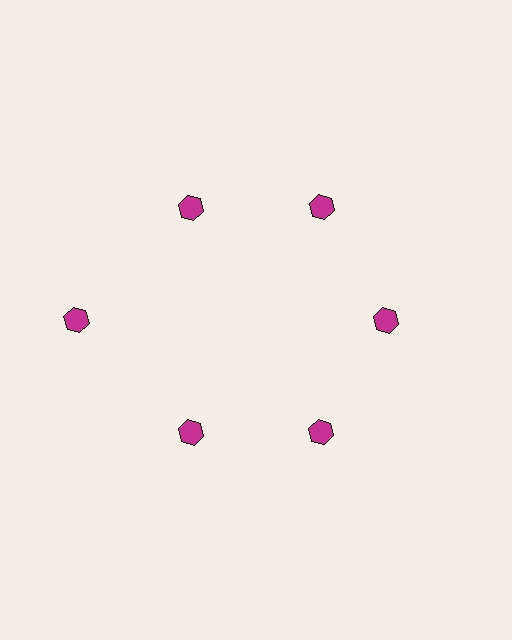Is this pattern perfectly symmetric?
No. The 6 magenta hexagons are arranged in a ring, but one element near the 9 o'clock position is pushed outward from the center, breaking the 6-fold rotational symmetry.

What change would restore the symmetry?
The symmetry would be restored by moving it inward, back onto the ring so that all 6 hexagons sit at equal angles and equal distance from the center.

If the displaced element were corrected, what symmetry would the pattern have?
It would have 6-fold rotational symmetry — the pattern would map onto itself every 60 degrees.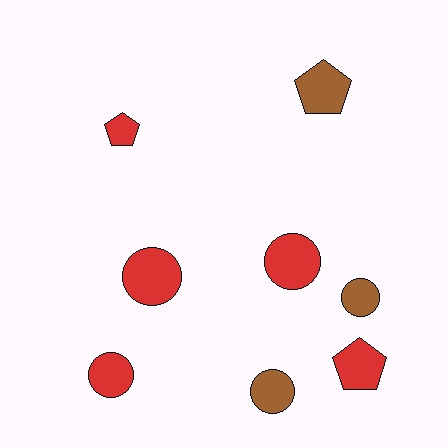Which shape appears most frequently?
Circle, with 5 objects.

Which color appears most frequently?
Red, with 5 objects.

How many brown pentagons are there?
There is 1 brown pentagon.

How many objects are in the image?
There are 8 objects.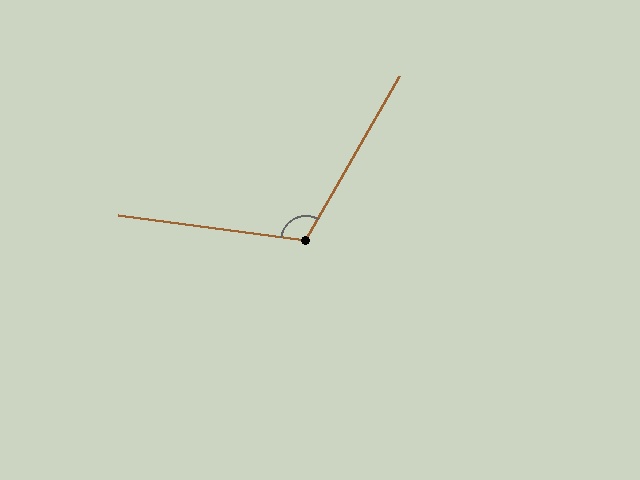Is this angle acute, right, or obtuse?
It is obtuse.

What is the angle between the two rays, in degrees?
Approximately 112 degrees.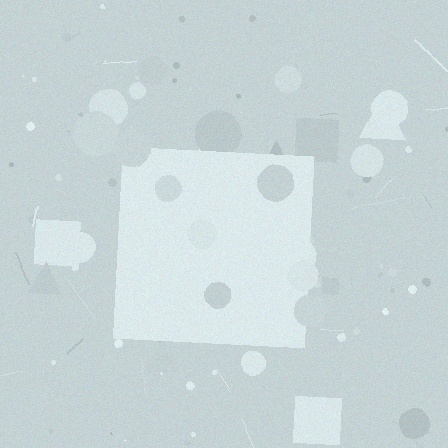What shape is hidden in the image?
A square is hidden in the image.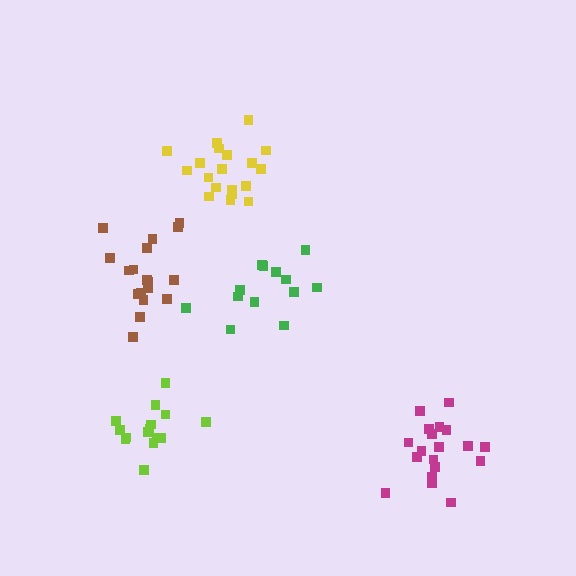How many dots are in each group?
Group 1: 19 dots, Group 2: 19 dots, Group 3: 19 dots, Group 4: 15 dots, Group 5: 13 dots (85 total).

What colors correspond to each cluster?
The clusters are colored: yellow, brown, magenta, lime, green.